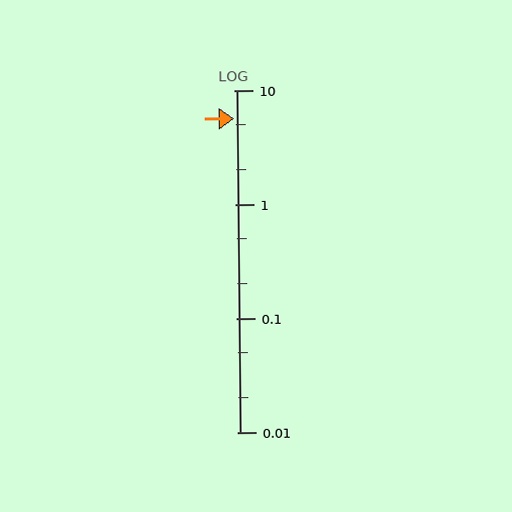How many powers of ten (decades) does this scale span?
The scale spans 3 decades, from 0.01 to 10.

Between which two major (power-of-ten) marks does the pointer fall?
The pointer is between 1 and 10.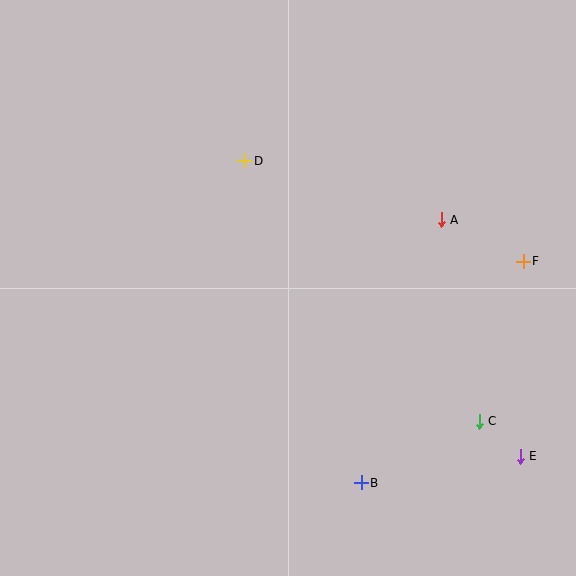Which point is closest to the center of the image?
Point D at (245, 161) is closest to the center.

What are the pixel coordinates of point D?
Point D is at (245, 161).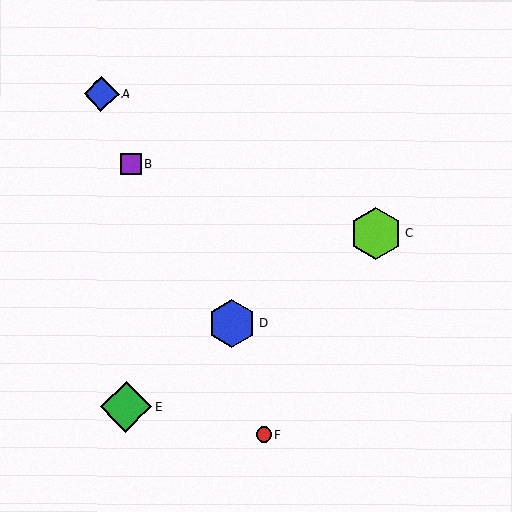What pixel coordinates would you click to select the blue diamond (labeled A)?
Click at (101, 94) to select the blue diamond A.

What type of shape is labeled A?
Shape A is a blue diamond.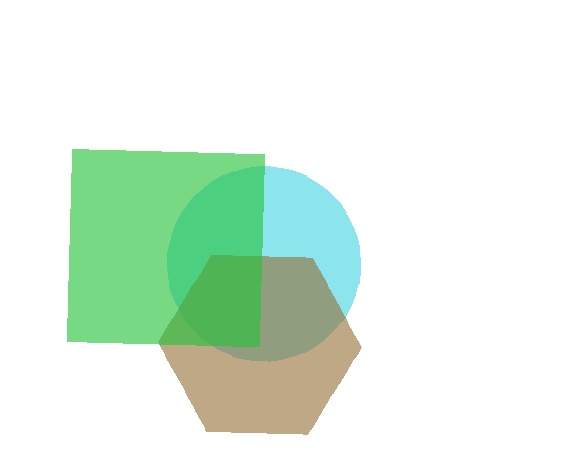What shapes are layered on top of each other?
The layered shapes are: a cyan circle, a brown hexagon, a green square.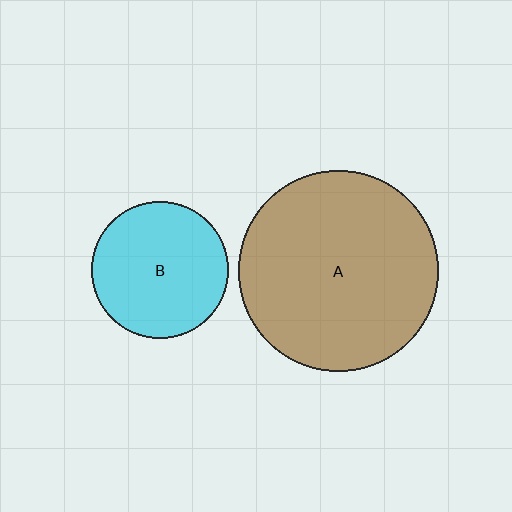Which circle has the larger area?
Circle A (brown).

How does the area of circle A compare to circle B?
Approximately 2.1 times.